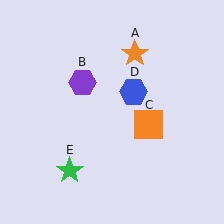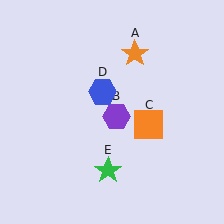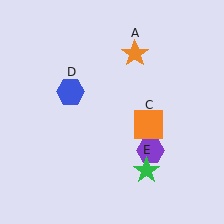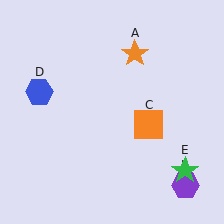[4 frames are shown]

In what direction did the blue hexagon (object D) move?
The blue hexagon (object D) moved left.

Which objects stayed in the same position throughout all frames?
Orange star (object A) and orange square (object C) remained stationary.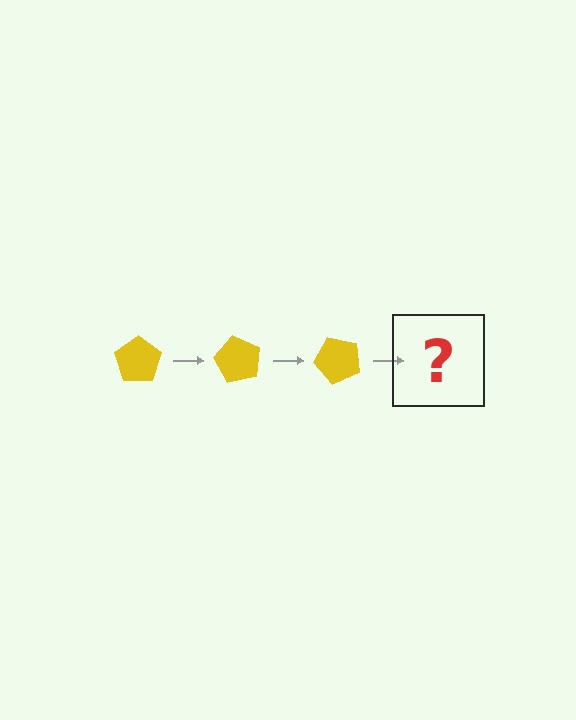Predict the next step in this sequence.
The next step is a yellow pentagon rotated 180 degrees.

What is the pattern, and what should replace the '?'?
The pattern is that the pentagon rotates 60 degrees each step. The '?' should be a yellow pentagon rotated 180 degrees.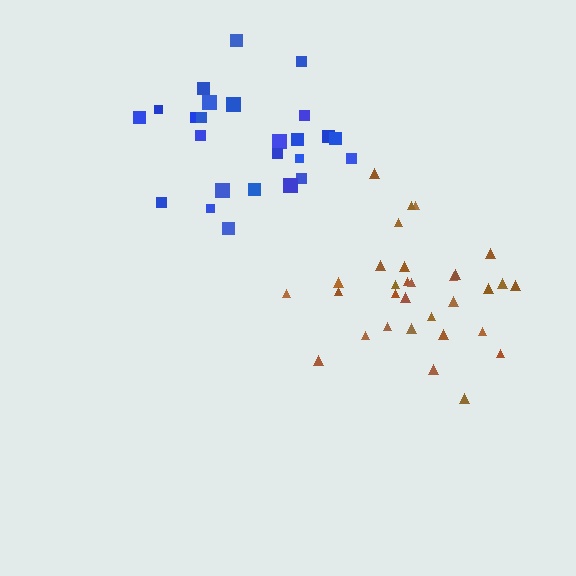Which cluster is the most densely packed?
Brown.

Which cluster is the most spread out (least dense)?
Blue.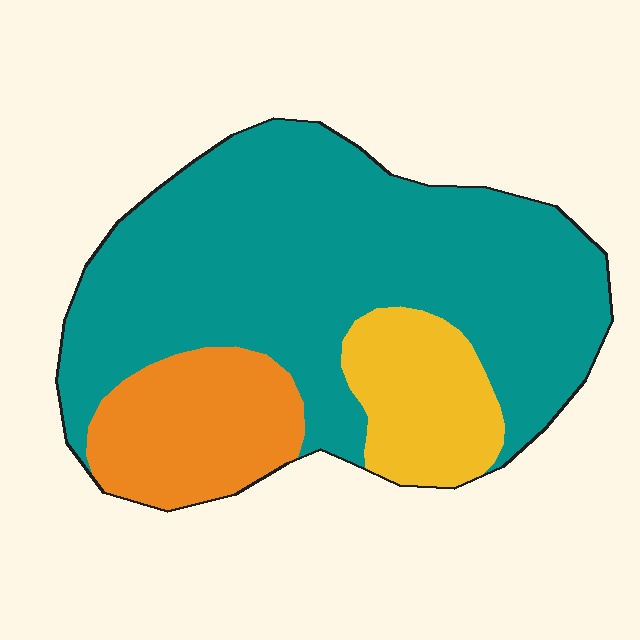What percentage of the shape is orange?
Orange takes up less than a quarter of the shape.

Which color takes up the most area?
Teal, at roughly 70%.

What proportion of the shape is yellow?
Yellow covers 14% of the shape.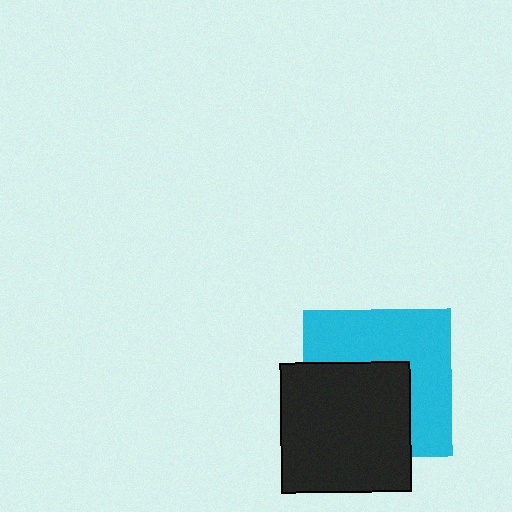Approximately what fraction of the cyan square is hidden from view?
Roughly 47% of the cyan square is hidden behind the black square.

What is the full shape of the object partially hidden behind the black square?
The partially hidden object is a cyan square.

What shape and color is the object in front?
The object in front is a black square.